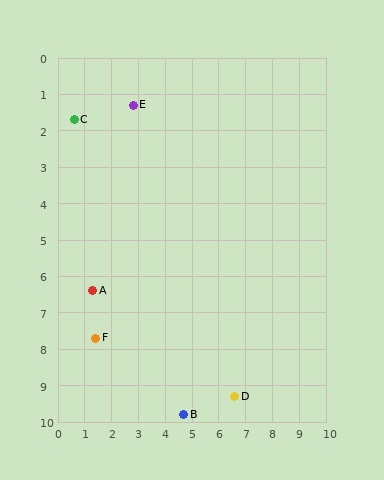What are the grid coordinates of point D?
Point D is at approximately (6.6, 9.3).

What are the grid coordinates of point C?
Point C is at approximately (0.6, 1.7).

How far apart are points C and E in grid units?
Points C and E are about 2.2 grid units apart.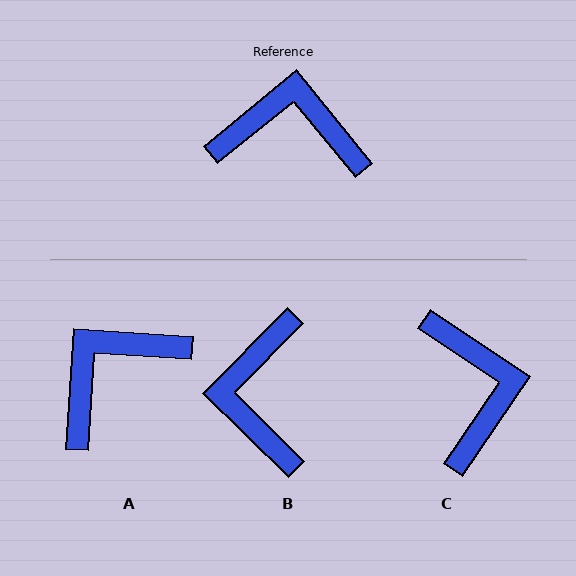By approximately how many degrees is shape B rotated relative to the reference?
Approximately 96 degrees counter-clockwise.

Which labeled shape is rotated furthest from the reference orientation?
B, about 96 degrees away.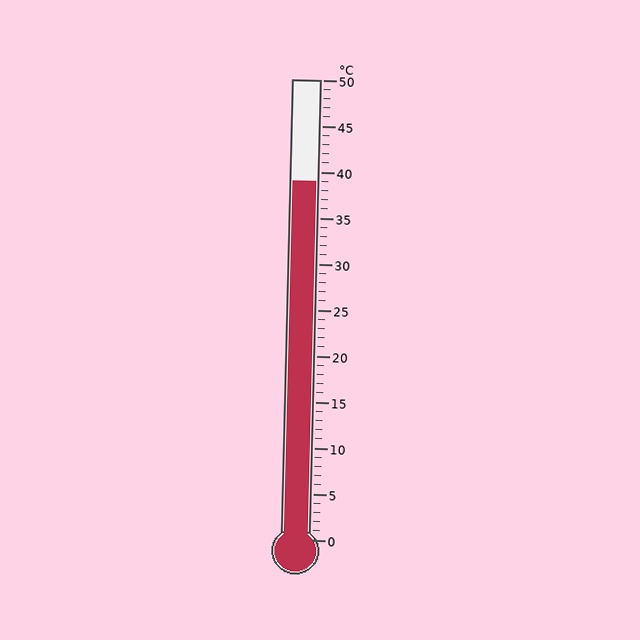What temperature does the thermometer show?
The thermometer shows approximately 39°C.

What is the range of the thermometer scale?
The thermometer scale ranges from 0°C to 50°C.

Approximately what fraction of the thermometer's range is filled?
The thermometer is filled to approximately 80% of its range.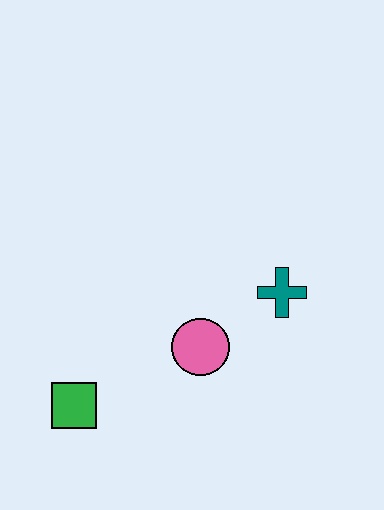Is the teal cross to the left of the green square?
No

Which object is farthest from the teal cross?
The green square is farthest from the teal cross.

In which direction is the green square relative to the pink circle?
The green square is to the left of the pink circle.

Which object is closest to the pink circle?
The teal cross is closest to the pink circle.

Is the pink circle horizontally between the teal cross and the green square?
Yes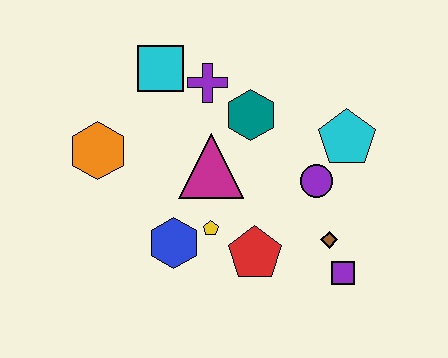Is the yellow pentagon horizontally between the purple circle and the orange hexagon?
Yes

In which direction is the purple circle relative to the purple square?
The purple circle is above the purple square.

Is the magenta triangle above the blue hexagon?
Yes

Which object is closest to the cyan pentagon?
The purple circle is closest to the cyan pentagon.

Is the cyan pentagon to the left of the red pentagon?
No